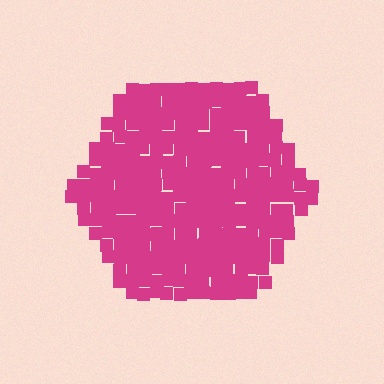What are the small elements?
The small elements are squares.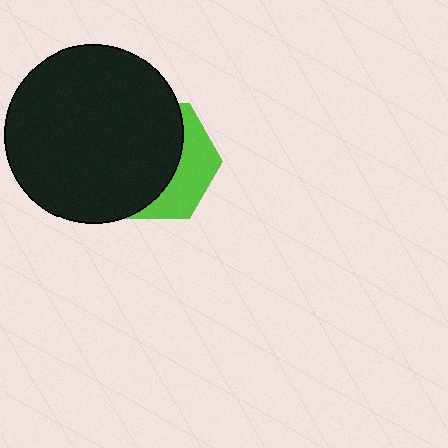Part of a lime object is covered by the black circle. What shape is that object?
It is a hexagon.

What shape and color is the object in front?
The object in front is a black circle.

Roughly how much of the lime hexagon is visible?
A small part of it is visible (roughly 35%).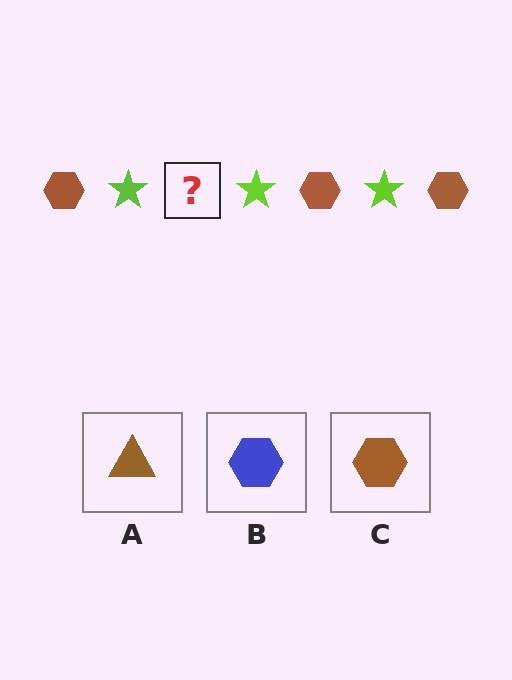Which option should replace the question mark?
Option C.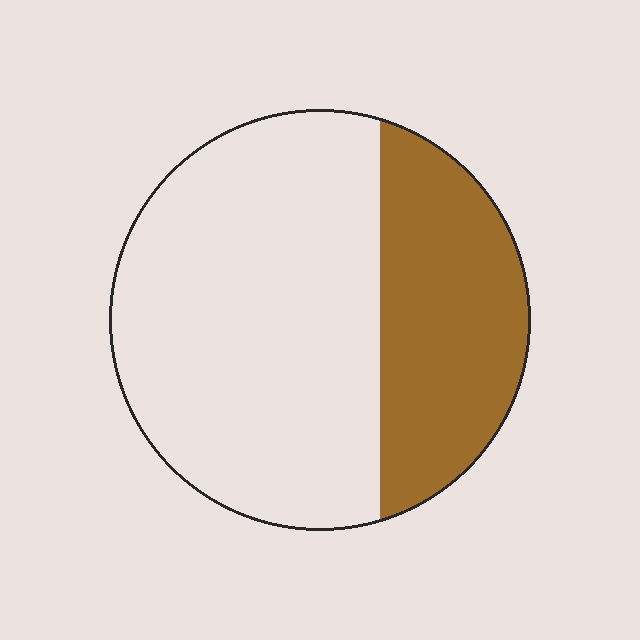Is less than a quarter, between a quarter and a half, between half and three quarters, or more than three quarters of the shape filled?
Between a quarter and a half.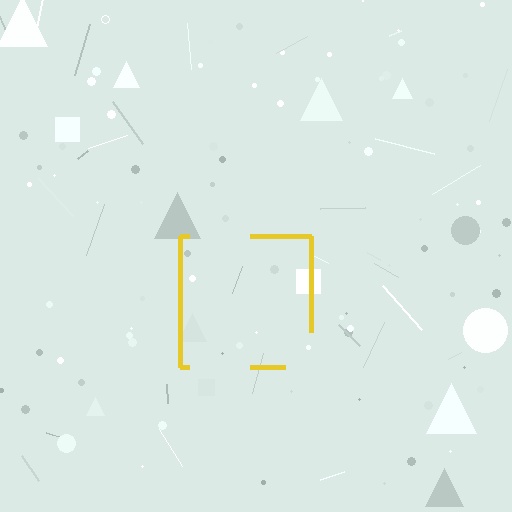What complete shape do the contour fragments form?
The contour fragments form a square.